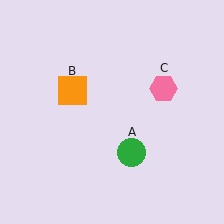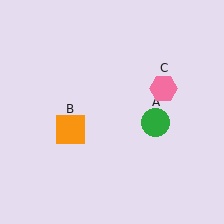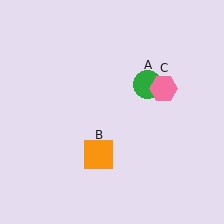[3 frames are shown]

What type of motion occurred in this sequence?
The green circle (object A), orange square (object B) rotated counterclockwise around the center of the scene.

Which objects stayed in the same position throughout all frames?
Pink hexagon (object C) remained stationary.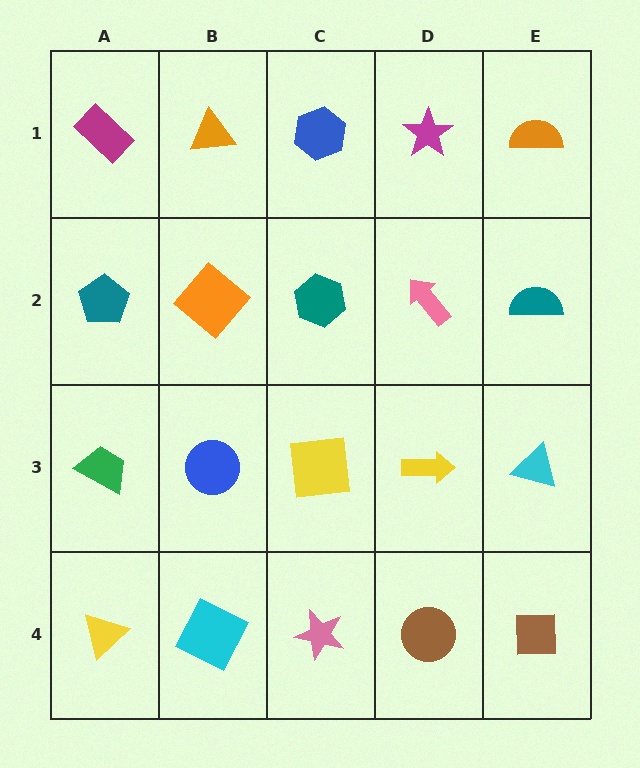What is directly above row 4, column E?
A cyan triangle.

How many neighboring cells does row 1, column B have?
3.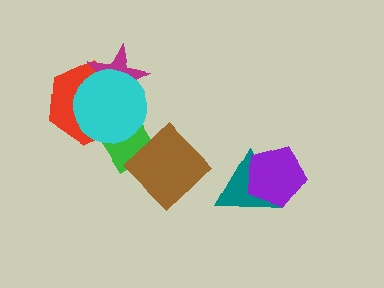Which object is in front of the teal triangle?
The purple pentagon is in front of the teal triangle.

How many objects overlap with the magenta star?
2 objects overlap with the magenta star.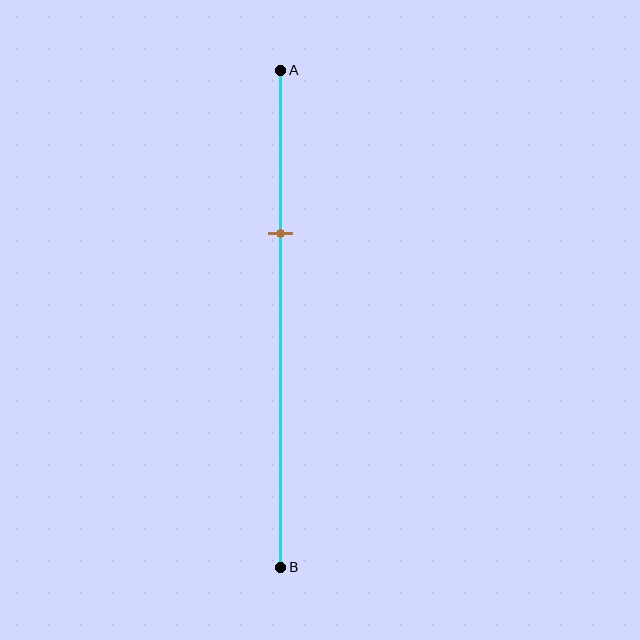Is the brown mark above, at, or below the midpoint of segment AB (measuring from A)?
The brown mark is above the midpoint of segment AB.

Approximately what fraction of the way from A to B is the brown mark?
The brown mark is approximately 35% of the way from A to B.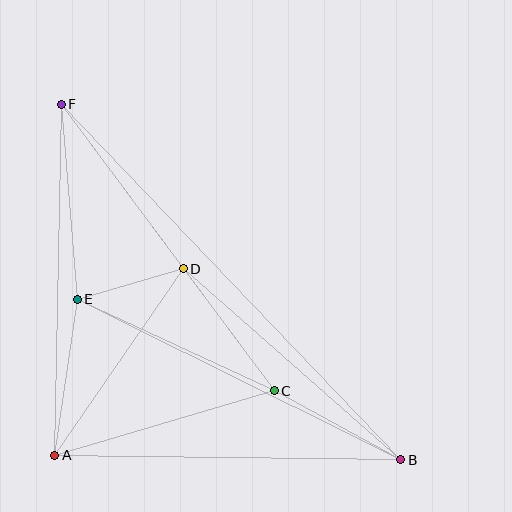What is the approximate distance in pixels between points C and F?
The distance between C and F is approximately 356 pixels.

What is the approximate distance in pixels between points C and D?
The distance between C and D is approximately 152 pixels.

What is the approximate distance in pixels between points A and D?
The distance between A and D is approximately 226 pixels.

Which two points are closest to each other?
Points D and E are closest to each other.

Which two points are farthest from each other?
Points B and F are farthest from each other.